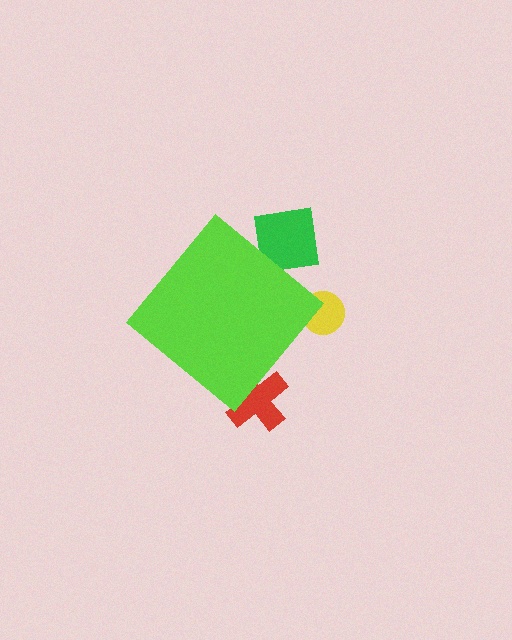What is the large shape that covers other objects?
A lime diamond.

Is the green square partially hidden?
Yes, the green square is partially hidden behind the lime diamond.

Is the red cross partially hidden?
Yes, the red cross is partially hidden behind the lime diamond.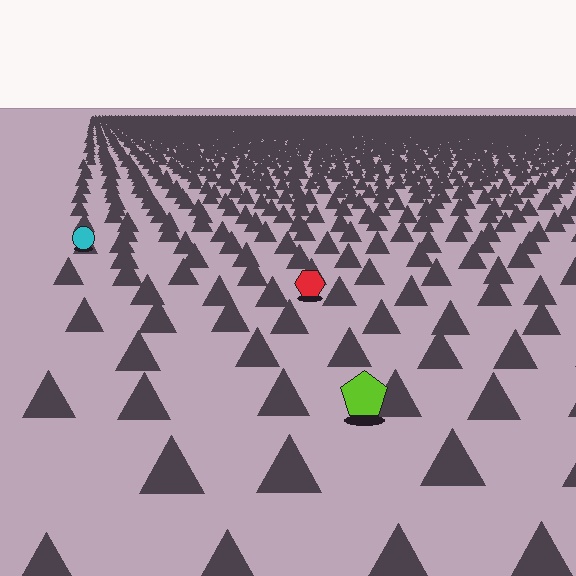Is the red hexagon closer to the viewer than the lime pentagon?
No. The lime pentagon is closer — you can tell from the texture gradient: the ground texture is coarser near it.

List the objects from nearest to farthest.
From nearest to farthest: the lime pentagon, the red hexagon, the cyan circle.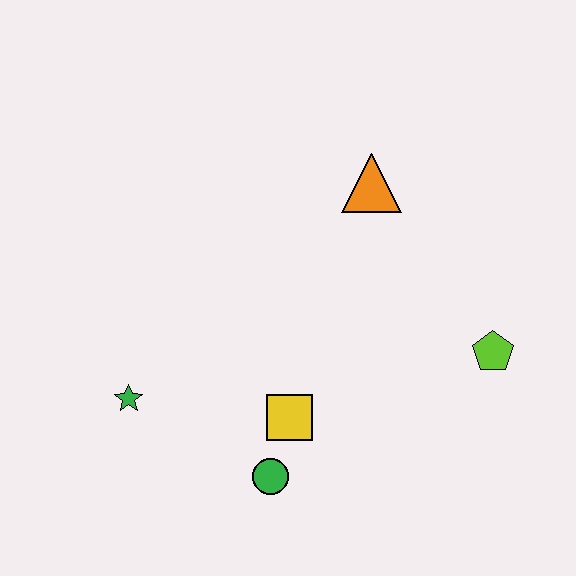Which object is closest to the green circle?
The yellow square is closest to the green circle.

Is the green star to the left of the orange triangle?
Yes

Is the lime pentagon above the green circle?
Yes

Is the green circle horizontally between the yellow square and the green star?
Yes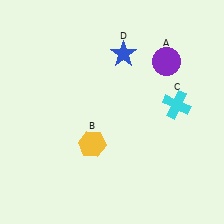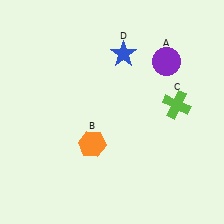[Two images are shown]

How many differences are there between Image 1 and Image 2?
There are 2 differences between the two images.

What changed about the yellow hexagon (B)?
In Image 1, B is yellow. In Image 2, it changed to orange.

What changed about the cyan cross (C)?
In Image 1, C is cyan. In Image 2, it changed to lime.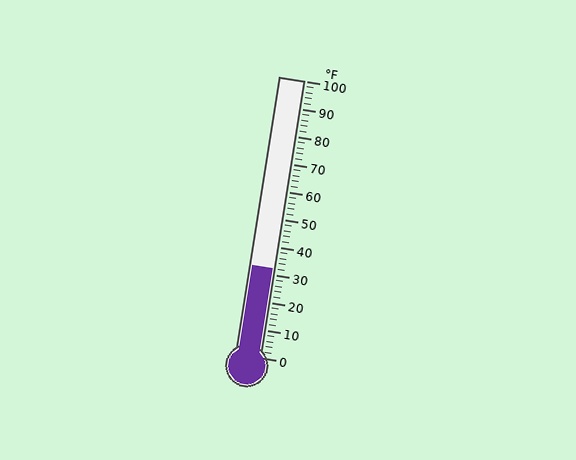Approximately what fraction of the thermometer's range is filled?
The thermometer is filled to approximately 30% of its range.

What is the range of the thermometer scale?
The thermometer scale ranges from 0°F to 100°F.